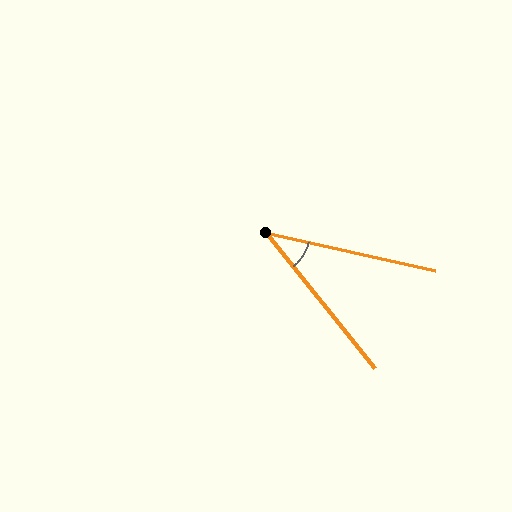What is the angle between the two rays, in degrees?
Approximately 38 degrees.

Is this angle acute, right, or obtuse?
It is acute.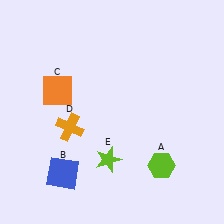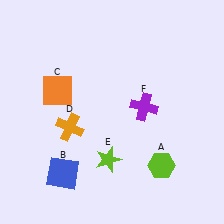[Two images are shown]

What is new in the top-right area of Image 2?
A purple cross (F) was added in the top-right area of Image 2.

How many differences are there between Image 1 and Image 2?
There is 1 difference between the two images.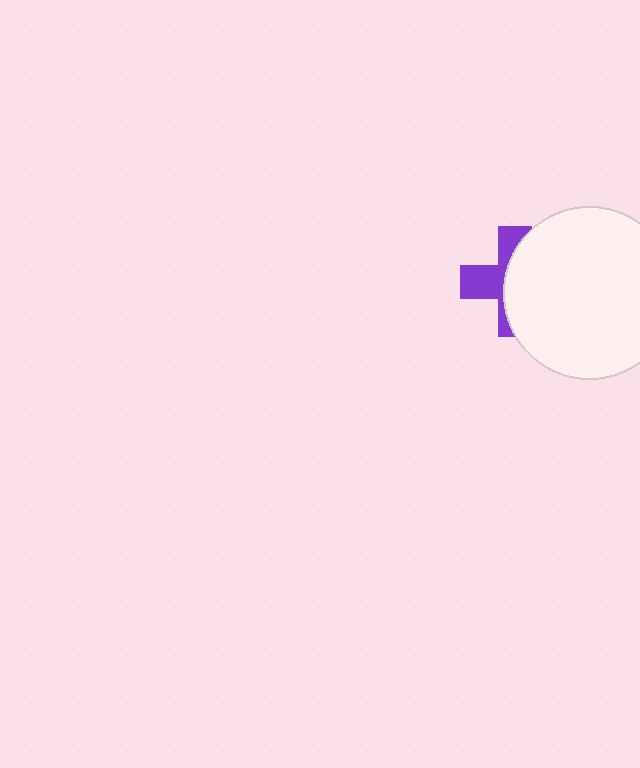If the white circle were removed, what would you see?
You would see the complete purple cross.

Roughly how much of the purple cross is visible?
A small part of it is visible (roughly 42%).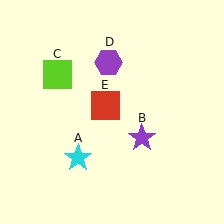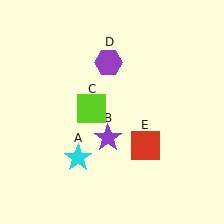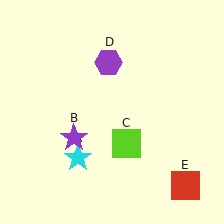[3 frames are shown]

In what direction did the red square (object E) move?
The red square (object E) moved down and to the right.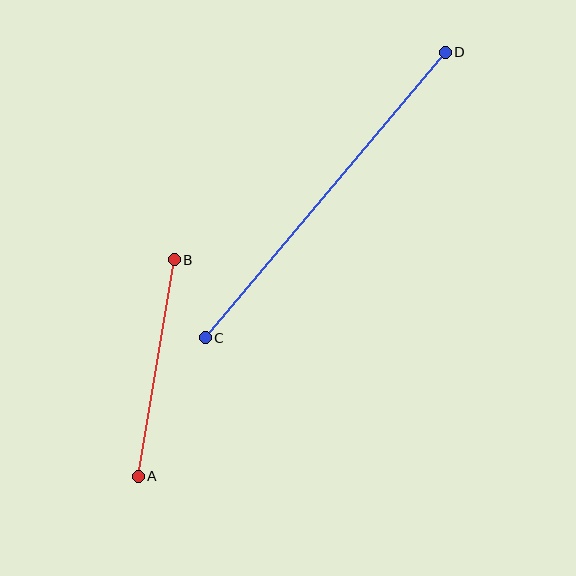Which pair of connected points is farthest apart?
Points C and D are farthest apart.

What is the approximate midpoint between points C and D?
The midpoint is at approximately (325, 195) pixels.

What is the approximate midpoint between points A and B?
The midpoint is at approximately (156, 368) pixels.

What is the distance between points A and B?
The distance is approximately 219 pixels.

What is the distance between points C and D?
The distance is approximately 373 pixels.